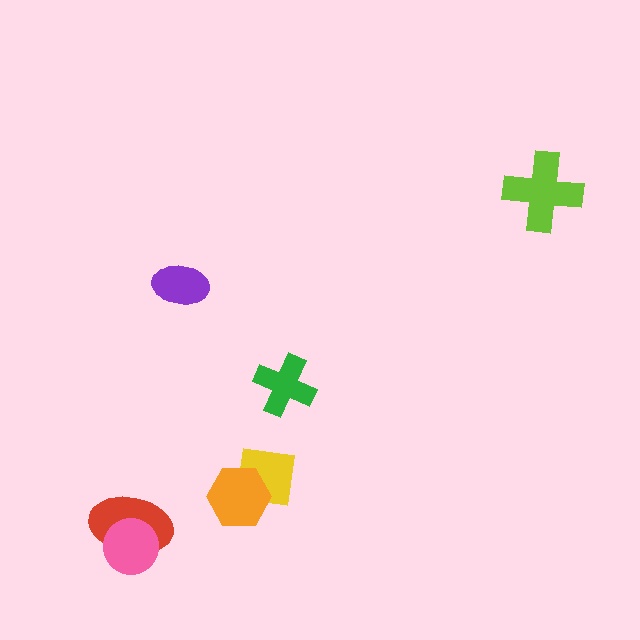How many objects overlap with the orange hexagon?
1 object overlaps with the orange hexagon.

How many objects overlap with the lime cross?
0 objects overlap with the lime cross.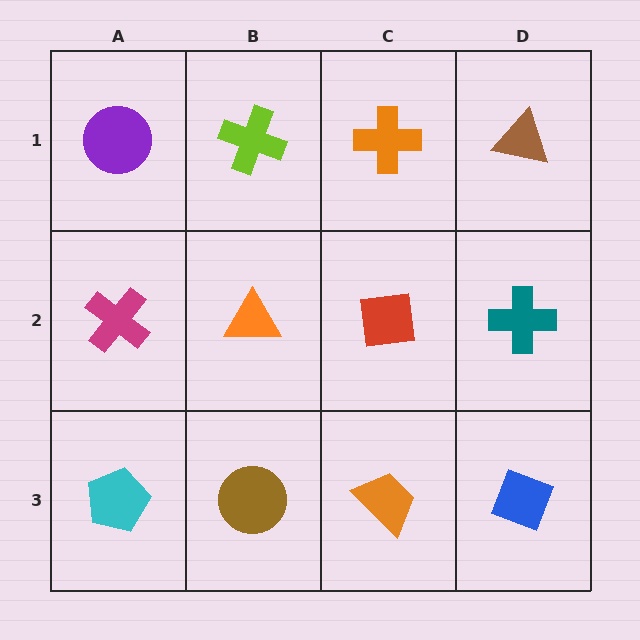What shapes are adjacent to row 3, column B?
An orange triangle (row 2, column B), a cyan pentagon (row 3, column A), an orange trapezoid (row 3, column C).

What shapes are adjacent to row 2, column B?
A lime cross (row 1, column B), a brown circle (row 3, column B), a magenta cross (row 2, column A), a red square (row 2, column C).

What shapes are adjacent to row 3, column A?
A magenta cross (row 2, column A), a brown circle (row 3, column B).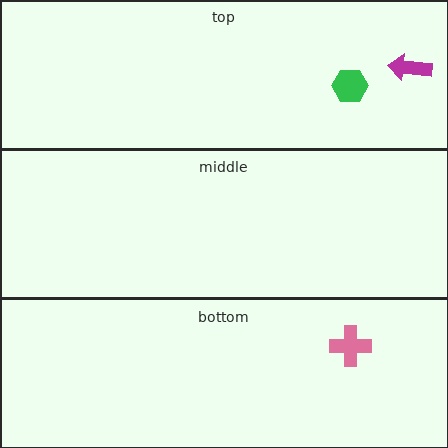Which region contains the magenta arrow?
The top region.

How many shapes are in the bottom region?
1.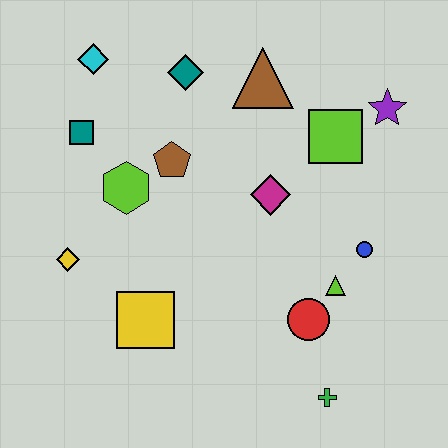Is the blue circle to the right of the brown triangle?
Yes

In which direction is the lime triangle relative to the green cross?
The lime triangle is above the green cross.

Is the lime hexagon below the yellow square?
No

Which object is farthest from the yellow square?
The purple star is farthest from the yellow square.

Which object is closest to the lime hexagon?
The brown pentagon is closest to the lime hexagon.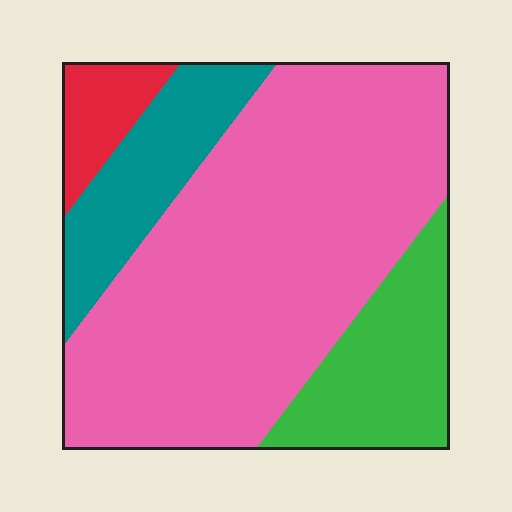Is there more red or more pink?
Pink.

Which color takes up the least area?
Red, at roughly 5%.